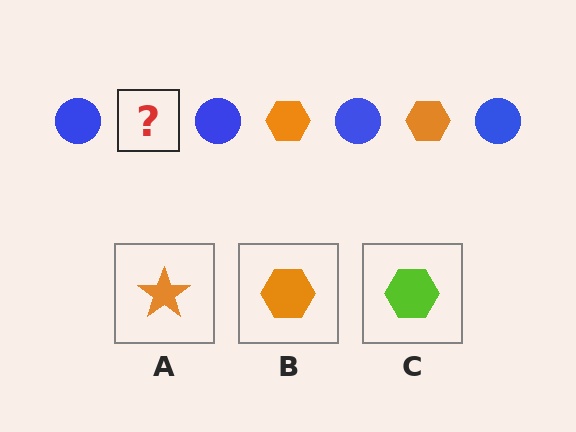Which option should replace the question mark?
Option B.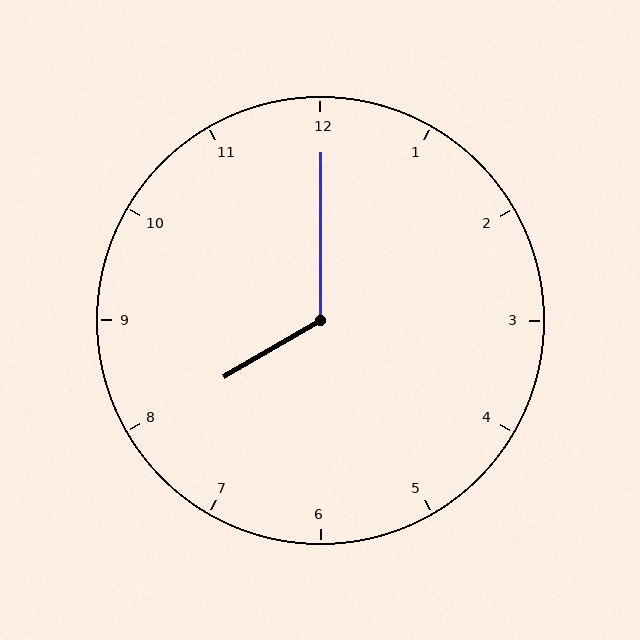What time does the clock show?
8:00.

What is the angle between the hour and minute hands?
Approximately 120 degrees.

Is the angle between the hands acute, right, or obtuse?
It is obtuse.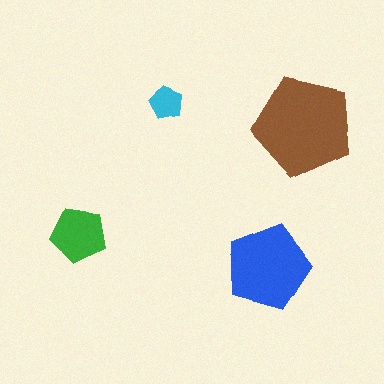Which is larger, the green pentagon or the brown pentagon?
The brown one.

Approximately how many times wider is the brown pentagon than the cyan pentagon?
About 3 times wider.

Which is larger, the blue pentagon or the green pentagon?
The blue one.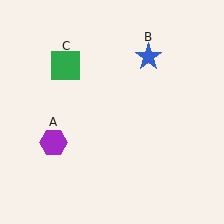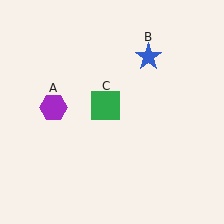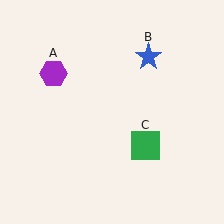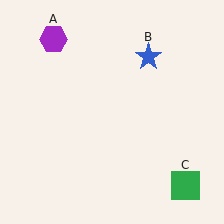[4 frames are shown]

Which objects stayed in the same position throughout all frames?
Blue star (object B) remained stationary.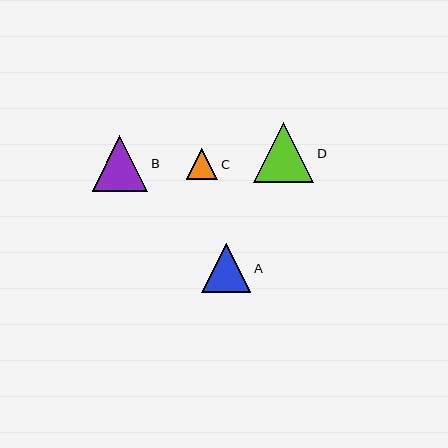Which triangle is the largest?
Triangle D is the largest with a size of approximately 60 pixels.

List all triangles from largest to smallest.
From largest to smallest: D, B, A, C.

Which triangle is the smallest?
Triangle C is the smallest with a size of approximately 31 pixels.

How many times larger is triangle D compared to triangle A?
Triangle D is approximately 1.2 times the size of triangle A.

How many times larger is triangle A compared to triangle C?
Triangle A is approximately 1.6 times the size of triangle C.